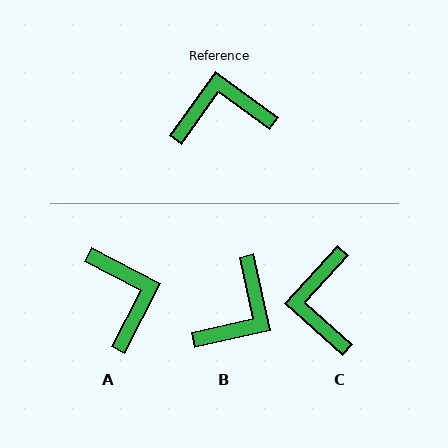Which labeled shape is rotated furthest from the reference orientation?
B, about 132 degrees away.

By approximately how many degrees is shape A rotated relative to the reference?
Approximately 82 degrees clockwise.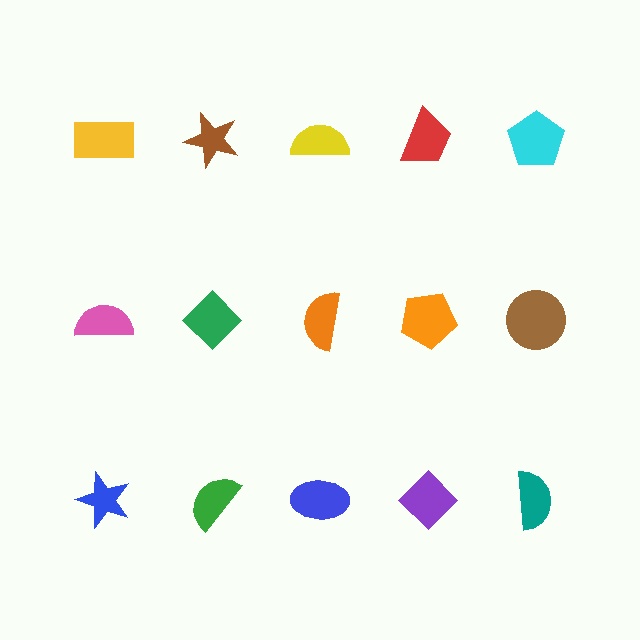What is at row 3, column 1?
A blue star.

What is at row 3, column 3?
A blue ellipse.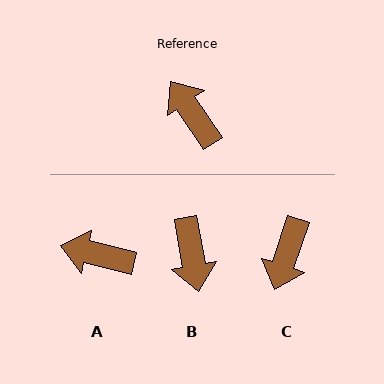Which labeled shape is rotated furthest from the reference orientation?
B, about 156 degrees away.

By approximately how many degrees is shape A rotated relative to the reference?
Approximately 42 degrees counter-clockwise.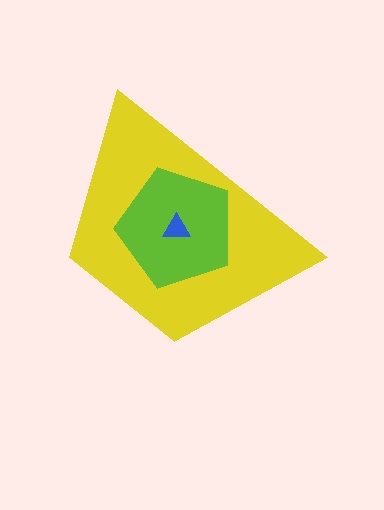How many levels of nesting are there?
3.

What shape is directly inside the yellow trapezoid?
The lime pentagon.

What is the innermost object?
The blue triangle.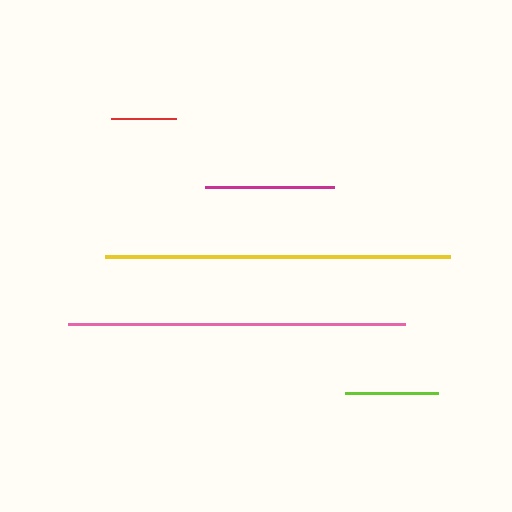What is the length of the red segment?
The red segment is approximately 65 pixels long.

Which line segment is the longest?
The yellow line is the longest at approximately 346 pixels.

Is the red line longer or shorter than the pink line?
The pink line is longer than the red line.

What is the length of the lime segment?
The lime segment is approximately 93 pixels long.